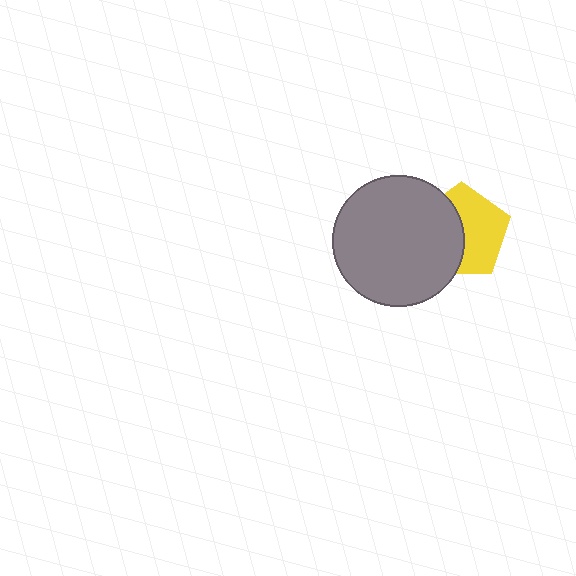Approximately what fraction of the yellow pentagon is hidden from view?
Roughly 46% of the yellow pentagon is hidden behind the gray circle.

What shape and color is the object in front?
The object in front is a gray circle.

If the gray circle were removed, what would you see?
You would see the complete yellow pentagon.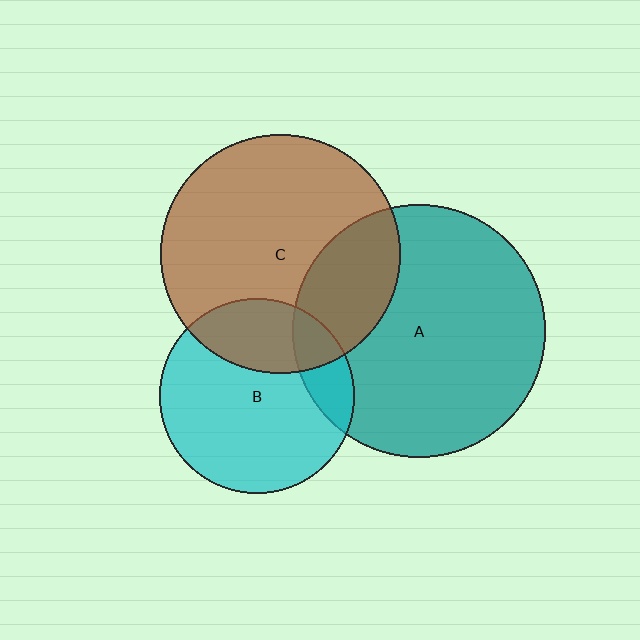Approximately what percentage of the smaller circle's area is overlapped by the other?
Approximately 25%.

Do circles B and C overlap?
Yes.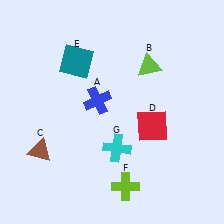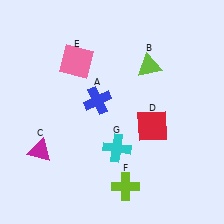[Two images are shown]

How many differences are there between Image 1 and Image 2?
There are 2 differences between the two images.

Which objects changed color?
C changed from brown to magenta. E changed from teal to pink.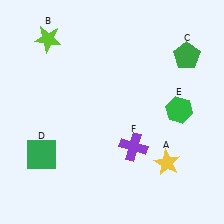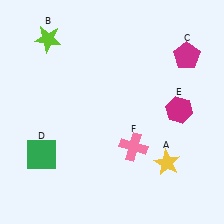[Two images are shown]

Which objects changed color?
C changed from green to magenta. E changed from green to magenta. F changed from purple to pink.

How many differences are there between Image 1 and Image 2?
There are 3 differences between the two images.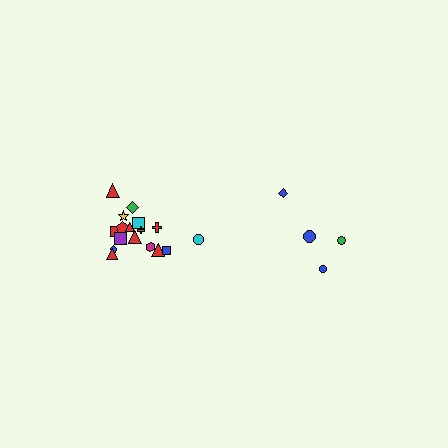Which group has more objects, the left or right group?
The left group.